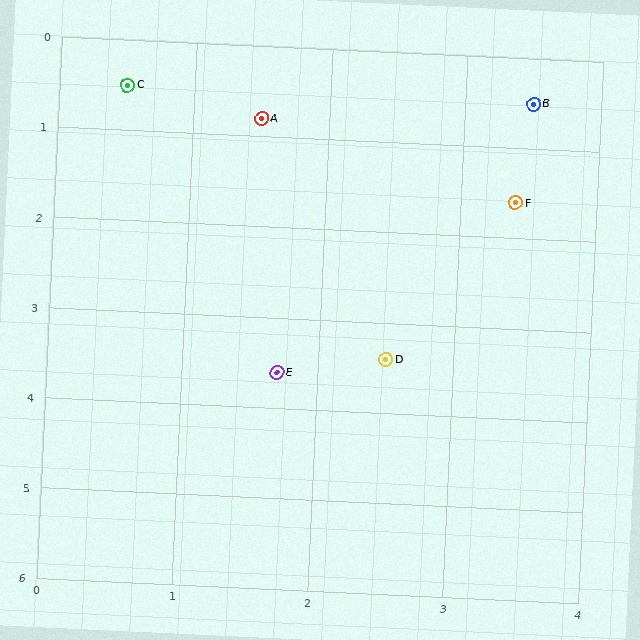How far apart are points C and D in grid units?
Points C and D are about 3.5 grid units apart.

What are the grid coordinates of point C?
Point C is at approximately (0.5, 0.5).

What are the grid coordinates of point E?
Point E is at approximately (1.7, 3.6).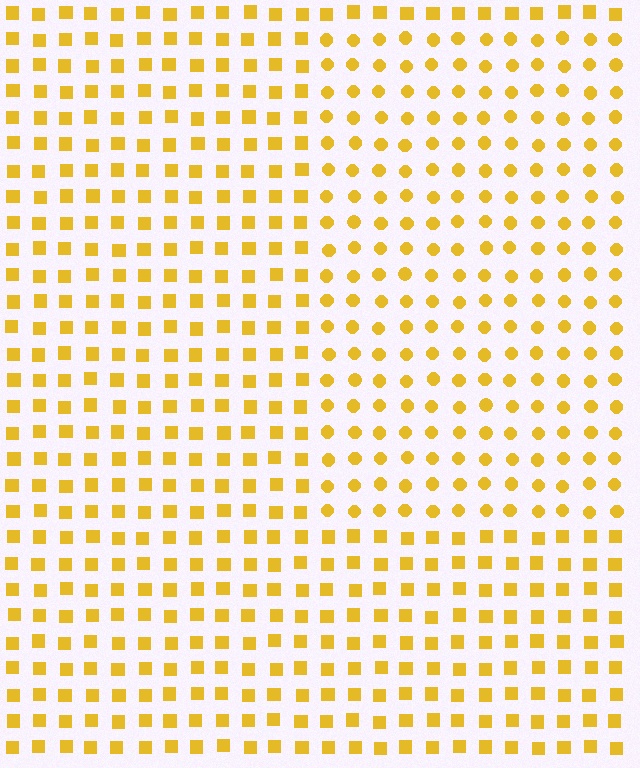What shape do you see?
I see a rectangle.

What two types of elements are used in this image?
The image uses circles inside the rectangle region and squares outside it.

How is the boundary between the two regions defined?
The boundary is defined by a change in element shape: circles inside vs. squares outside. All elements share the same color and spacing.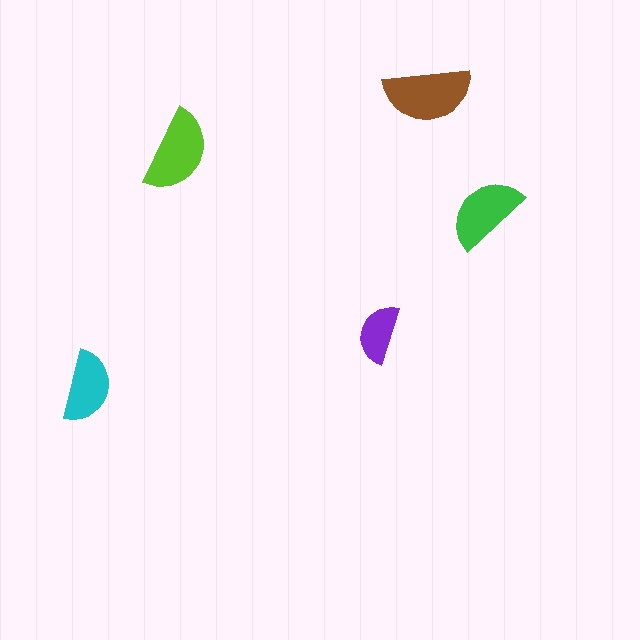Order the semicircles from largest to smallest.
the brown one, the lime one, the green one, the cyan one, the purple one.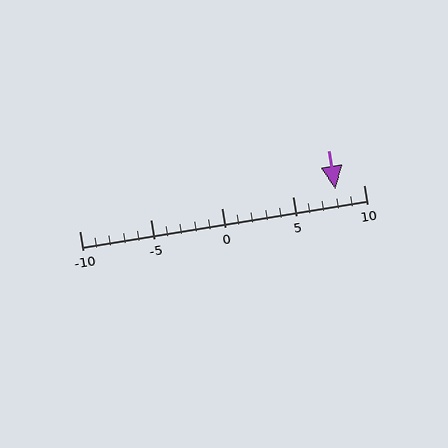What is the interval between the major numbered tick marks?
The major tick marks are spaced 5 units apart.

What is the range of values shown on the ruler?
The ruler shows values from -10 to 10.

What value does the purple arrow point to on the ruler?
The purple arrow points to approximately 8.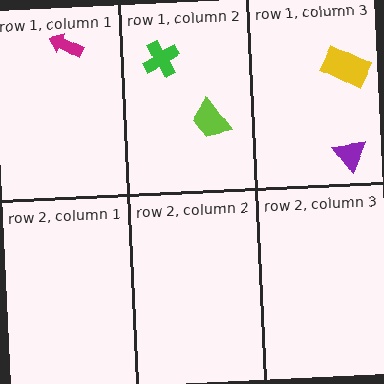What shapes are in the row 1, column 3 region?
The purple triangle, the yellow rectangle.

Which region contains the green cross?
The row 1, column 2 region.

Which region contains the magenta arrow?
The row 1, column 1 region.